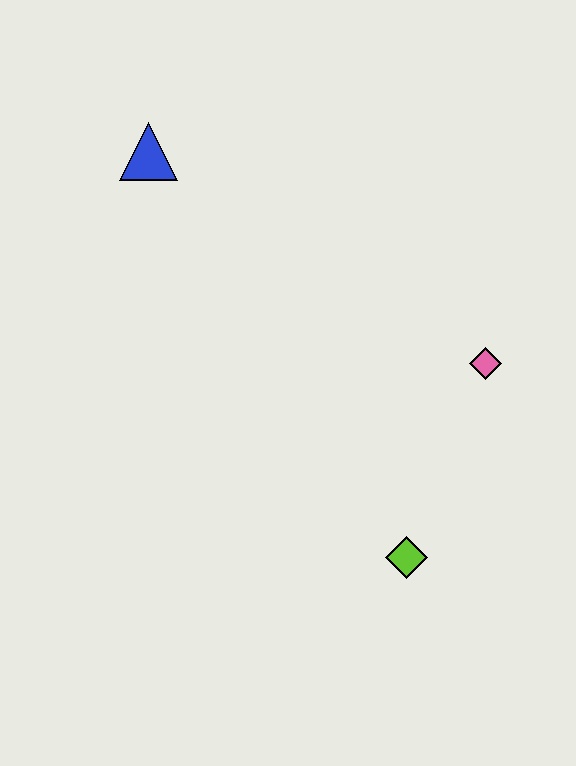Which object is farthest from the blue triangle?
The lime diamond is farthest from the blue triangle.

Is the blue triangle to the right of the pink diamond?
No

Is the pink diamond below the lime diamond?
No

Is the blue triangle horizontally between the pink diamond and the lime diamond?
No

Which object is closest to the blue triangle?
The pink diamond is closest to the blue triangle.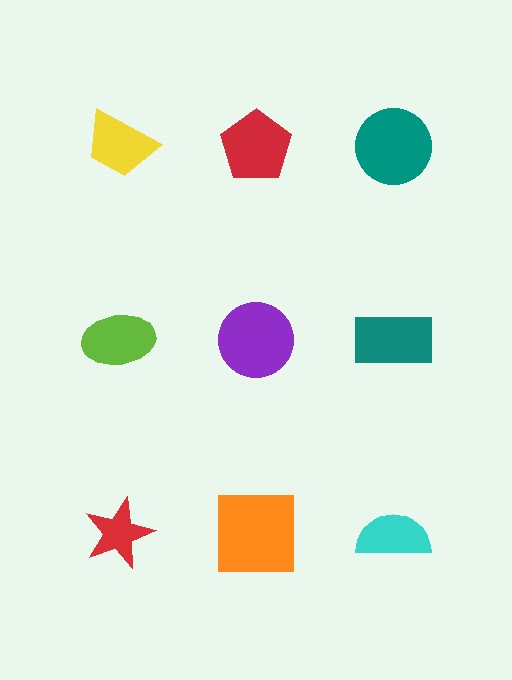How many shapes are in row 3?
3 shapes.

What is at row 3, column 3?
A cyan semicircle.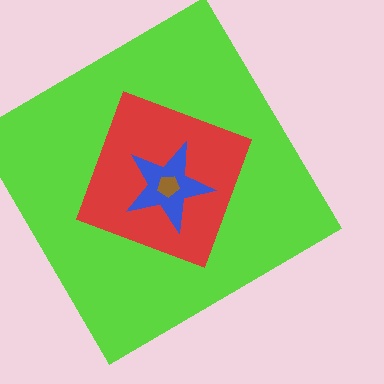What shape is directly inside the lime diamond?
The red diamond.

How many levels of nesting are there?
4.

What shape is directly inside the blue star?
The brown pentagon.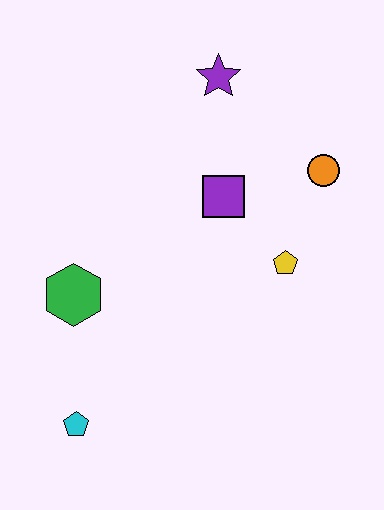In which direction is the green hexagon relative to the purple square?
The green hexagon is to the left of the purple square.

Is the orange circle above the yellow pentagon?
Yes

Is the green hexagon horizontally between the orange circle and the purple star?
No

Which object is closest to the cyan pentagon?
The green hexagon is closest to the cyan pentagon.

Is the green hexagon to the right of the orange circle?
No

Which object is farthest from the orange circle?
The cyan pentagon is farthest from the orange circle.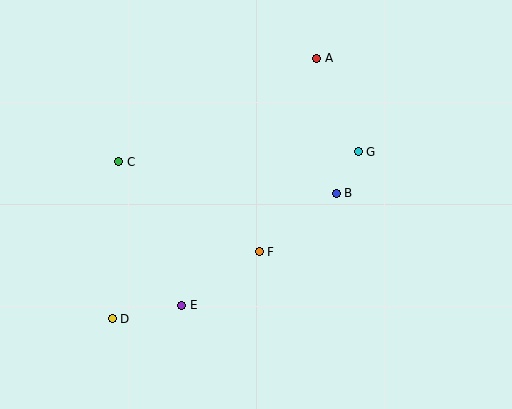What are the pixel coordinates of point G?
Point G is at (358, 152).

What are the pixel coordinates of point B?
Point B is at (336, 193).